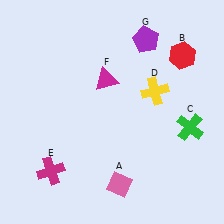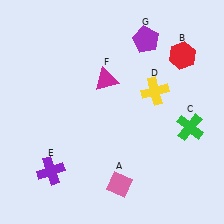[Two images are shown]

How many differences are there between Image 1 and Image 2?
There is 1 difference between the two images.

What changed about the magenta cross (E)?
In Image 1, E is magenta. In Image 2, it changed to purple.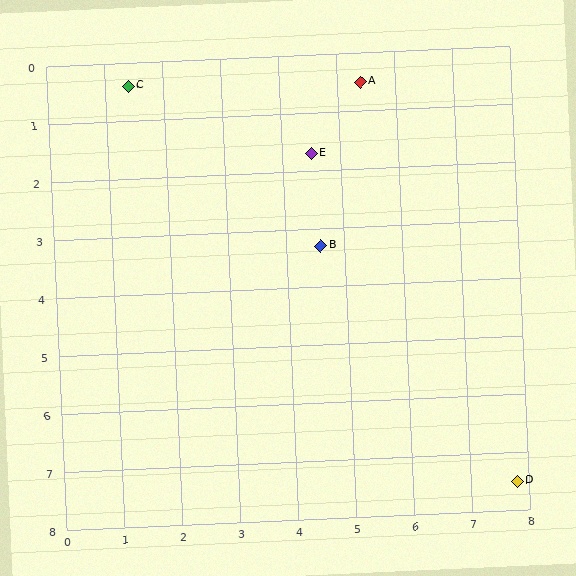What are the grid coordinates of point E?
Point E is at approximately (4.5, 1.7).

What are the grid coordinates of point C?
Point C is at approximately (1.4, 0.4).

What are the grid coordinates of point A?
Point A is at approximately (5.4, 0.5).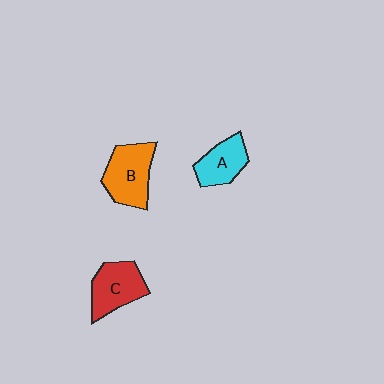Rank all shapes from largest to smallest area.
From largest to smallest: B (orange), C (red), A (cyan).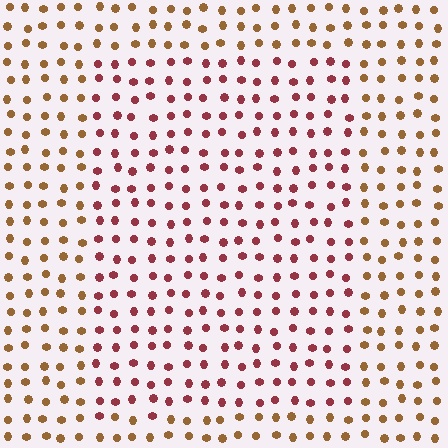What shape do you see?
I see a rectangle.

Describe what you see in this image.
The image is filled with small brown elements in a uniform arrangement. A rectangle-shaped region is visible where the elements are tinted to a slightly different hue, forming a subtle color boundary.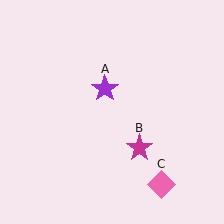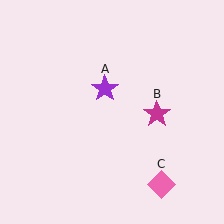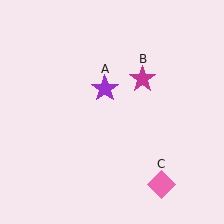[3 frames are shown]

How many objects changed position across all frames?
1 object changed position: magenta star (object B).